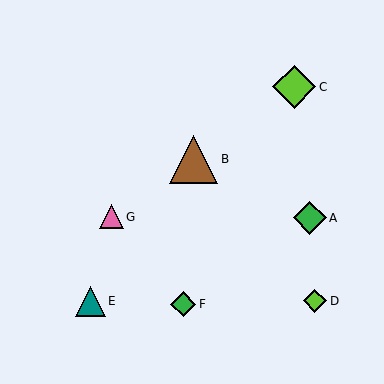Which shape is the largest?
The brown triangle (labeled B) is the largest.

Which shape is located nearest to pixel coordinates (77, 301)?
The teal triangle (labeled E) at (90, 301) is nearest to that location.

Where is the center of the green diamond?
The center of the green diamond is at (310, 218).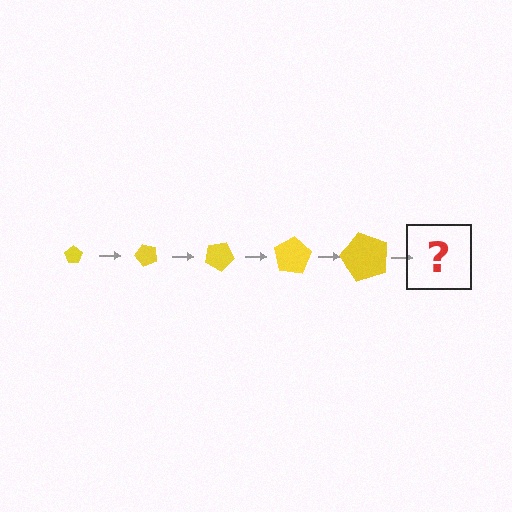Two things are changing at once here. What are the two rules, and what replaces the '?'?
The two rules are that the pentagon grows larger each step and it rotates 50 degrees each step. The '?' should be a pentagon, larger than the previous one and rotated 250 degrees from the start.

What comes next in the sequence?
The next element should be a pentagon, larger than the previous one and rotated 250 degrees from the start.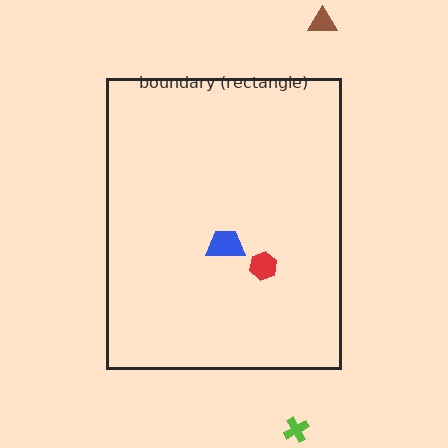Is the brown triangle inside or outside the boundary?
Outside.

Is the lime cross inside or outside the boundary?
Outside.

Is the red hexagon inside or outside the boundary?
Inside.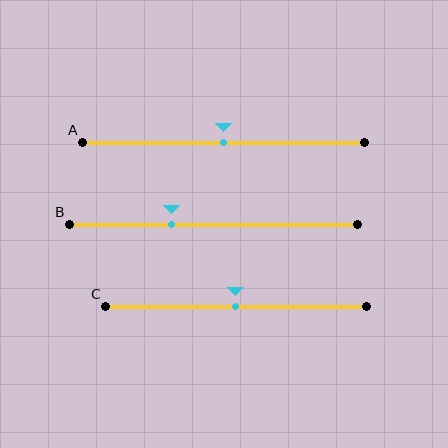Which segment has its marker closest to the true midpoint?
Segment A has its marker closest to the true midpoint.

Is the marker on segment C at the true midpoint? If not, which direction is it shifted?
Yes, the marker on segment C is at the true midpoint.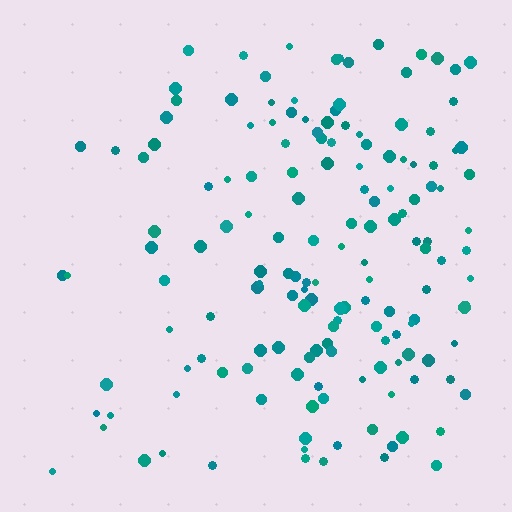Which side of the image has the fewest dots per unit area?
The left.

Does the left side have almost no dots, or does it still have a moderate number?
Still a moderate number, just noticeably fewer than the right.